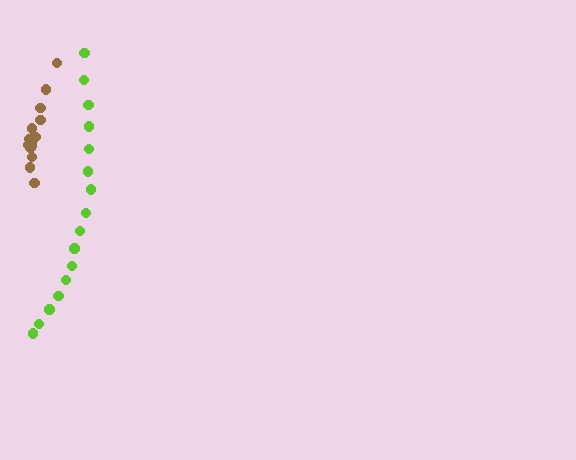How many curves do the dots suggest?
There are 2 distinct paths.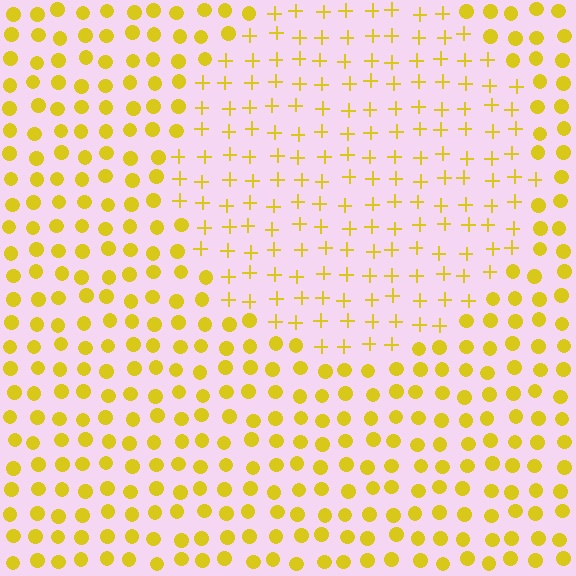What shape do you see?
I see a circle.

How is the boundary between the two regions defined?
The boundary is defined by a change in element shape: plus signs inside vs. circles outside. All elements share the same color and spacing.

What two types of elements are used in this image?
The image uses plus signs inside the circle region and circles outside it.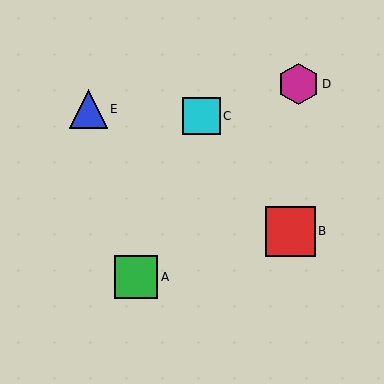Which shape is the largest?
The red square (labeled B) is the largest.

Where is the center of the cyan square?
The center of the cyan square is at (202, 116).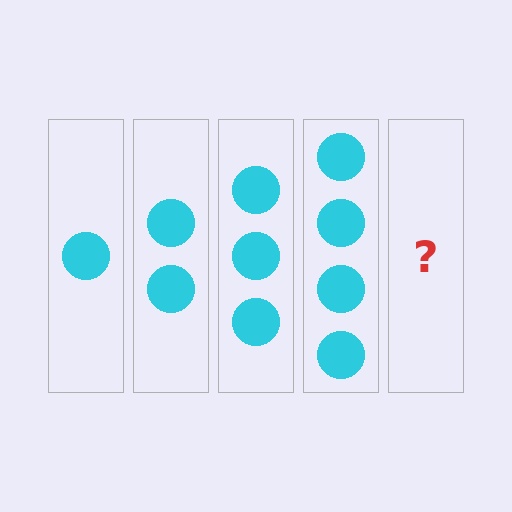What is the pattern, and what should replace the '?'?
The pattern is that each step adds one more circle. The '?' should be 5 circles.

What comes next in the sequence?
The next element should be 5 circles.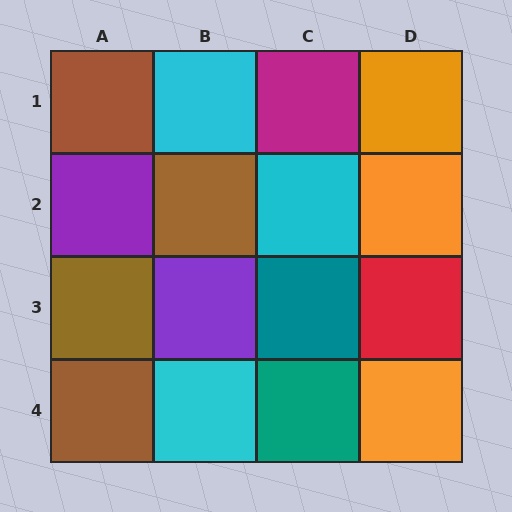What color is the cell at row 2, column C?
Cyan.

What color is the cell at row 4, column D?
Orange.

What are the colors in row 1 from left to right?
Brown, cyan, magenta, orange.